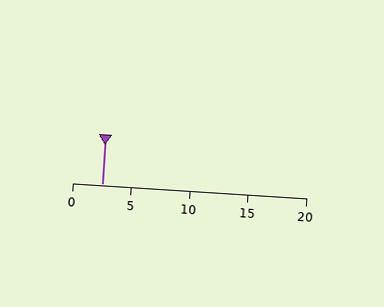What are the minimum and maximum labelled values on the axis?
The axis runs from 0 to 20.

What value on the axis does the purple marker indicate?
The marker indicates approximately 2.5.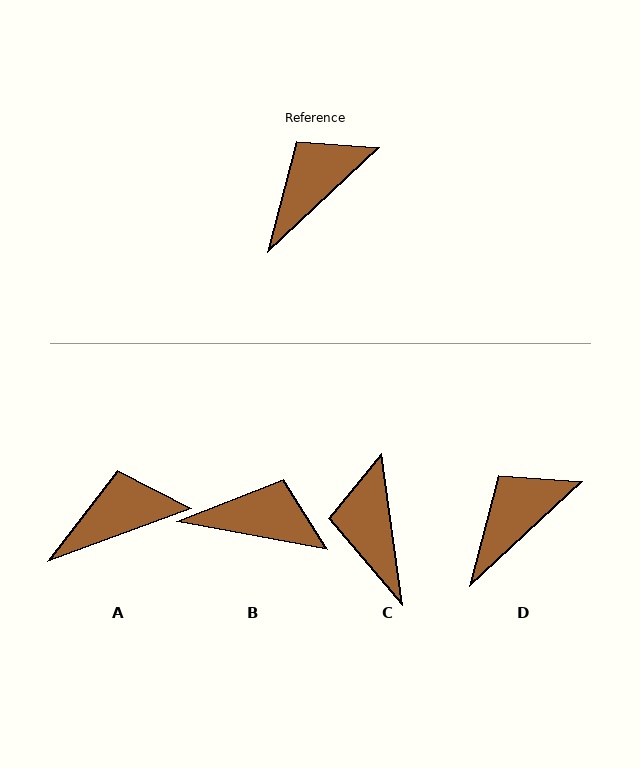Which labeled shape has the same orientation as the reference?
D.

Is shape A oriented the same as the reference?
No, it is off by about 23 degrees.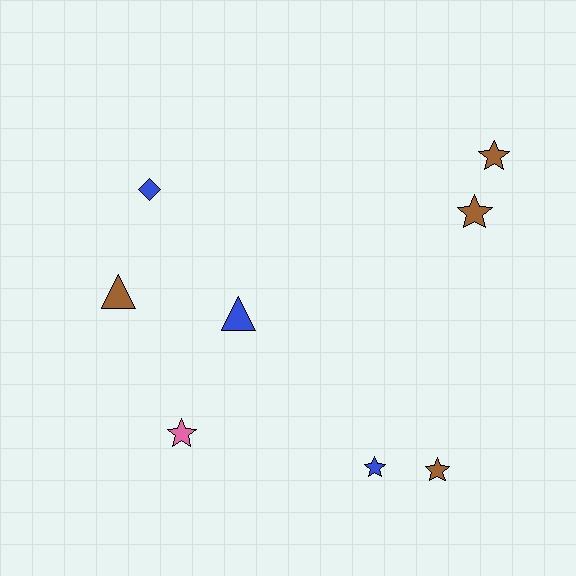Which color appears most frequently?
Brown, with 4 objects.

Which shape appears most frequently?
Star, with 5 objects.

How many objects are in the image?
There are 8 objects.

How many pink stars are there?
There is 1 pink star.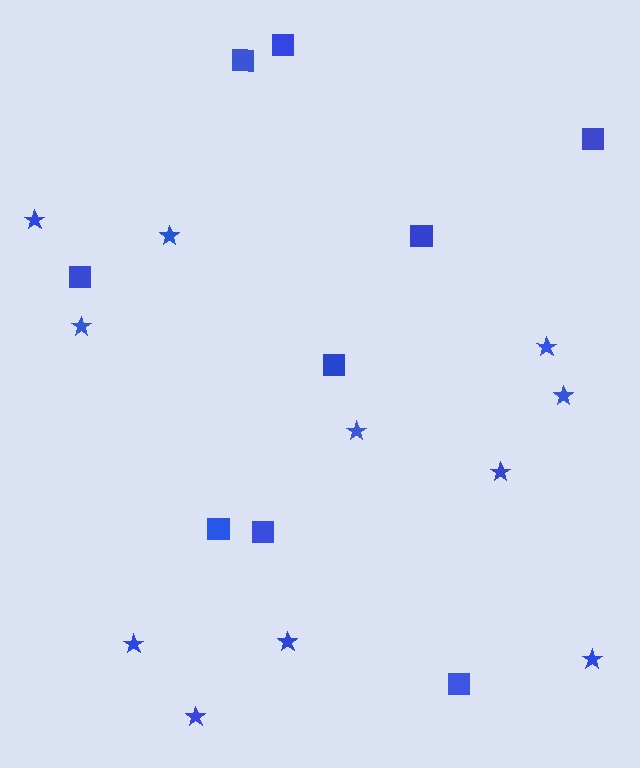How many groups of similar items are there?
There are 2 groups: one group of stars (11) and one group of squares (9).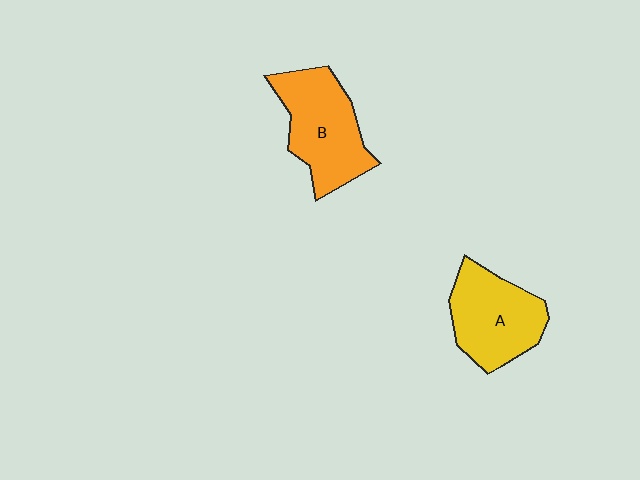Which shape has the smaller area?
Shape A (yellow).